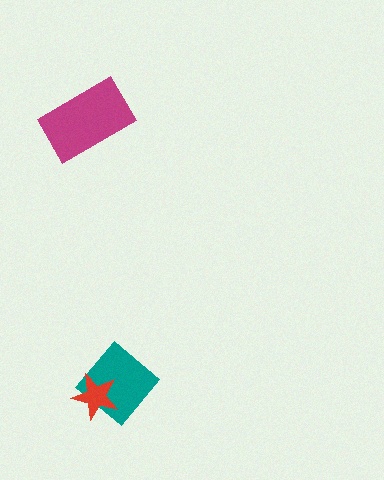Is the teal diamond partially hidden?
Yes, it is partially covered by another shape.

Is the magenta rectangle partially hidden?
No, no other shape covers it.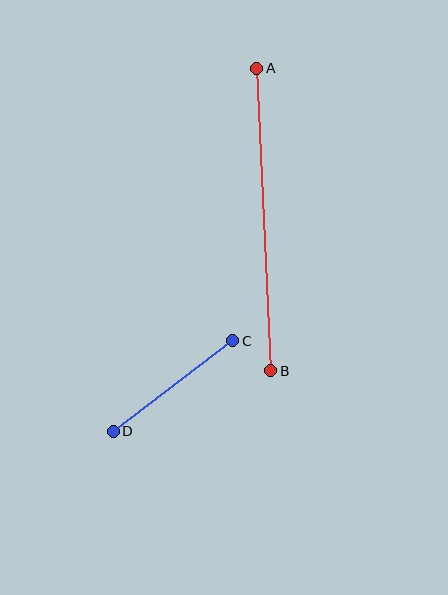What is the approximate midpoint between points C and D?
The midpoint is at approximately (173, 386) pixels.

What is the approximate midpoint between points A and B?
The midpoint is at approximately (264, 219) pixels.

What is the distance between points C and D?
The distance is approximately 150 pixels.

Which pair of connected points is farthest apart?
Points A and B are farthest apart.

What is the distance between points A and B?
The distance is approximately 303 pixels.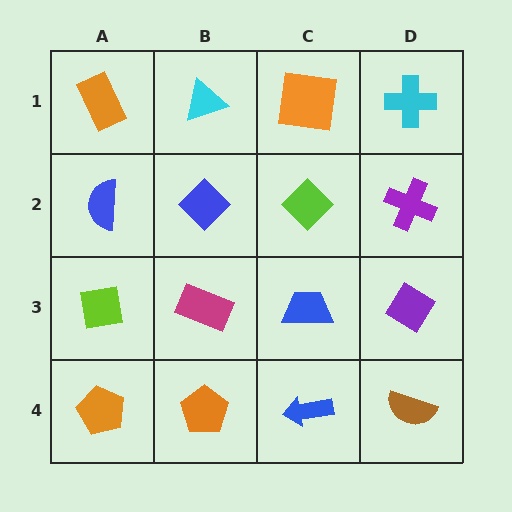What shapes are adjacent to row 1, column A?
A blue semicircle (row 2, column A), a cyan triangle (row 1, column B).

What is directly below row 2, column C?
A blue trapezoid.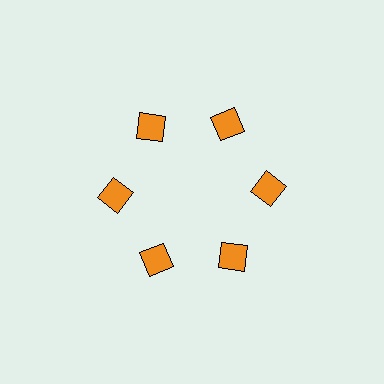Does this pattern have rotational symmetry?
Yes, this pattern has 6-fold rotational symmetry. It looks the same after rotating 60 degrees around the center.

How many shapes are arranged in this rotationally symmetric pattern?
There are 6 shapes, arranged in 6 groups of 1.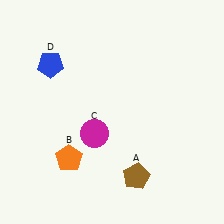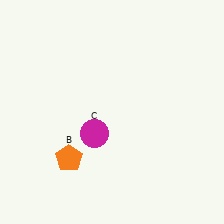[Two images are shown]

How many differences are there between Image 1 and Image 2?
There are 2 differences between the two images.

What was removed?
The brown pentagon (A), the blue pentagon (D) were removed in Image 2.